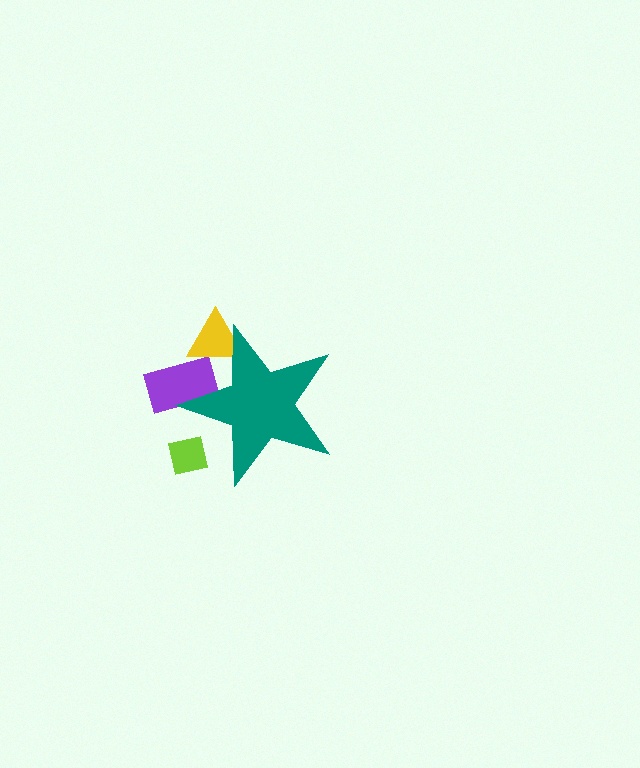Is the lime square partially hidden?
Yes, the lime square is partially hidden behind the teal star.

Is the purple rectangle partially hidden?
Yes, the purple rectangle is partially hidden behind the teal star.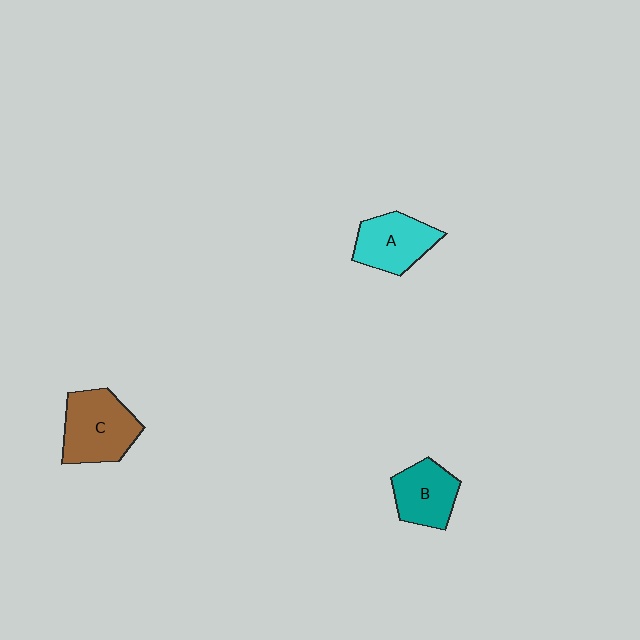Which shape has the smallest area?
Shape B (teal).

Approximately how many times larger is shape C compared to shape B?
Approximately 1.3 times.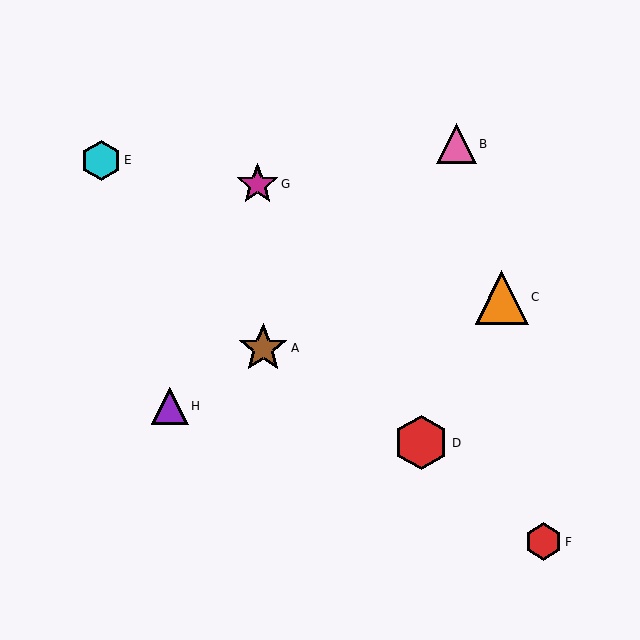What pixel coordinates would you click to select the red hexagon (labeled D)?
Click at (421, 443) to select the red hexagon D.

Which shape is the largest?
The red hexagon (labeled D) is the largest.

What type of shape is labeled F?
Shape F is a red hexagon.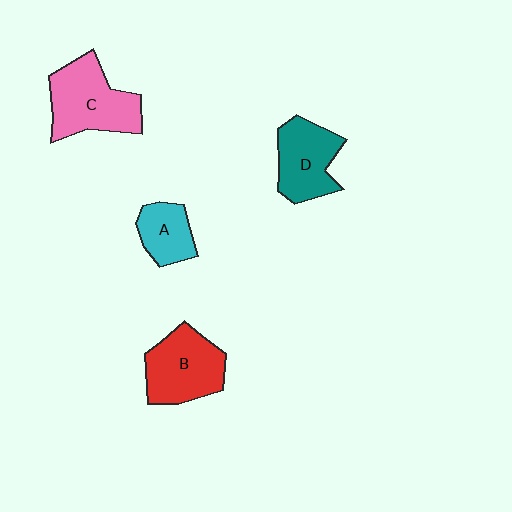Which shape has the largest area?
Shape C (pink).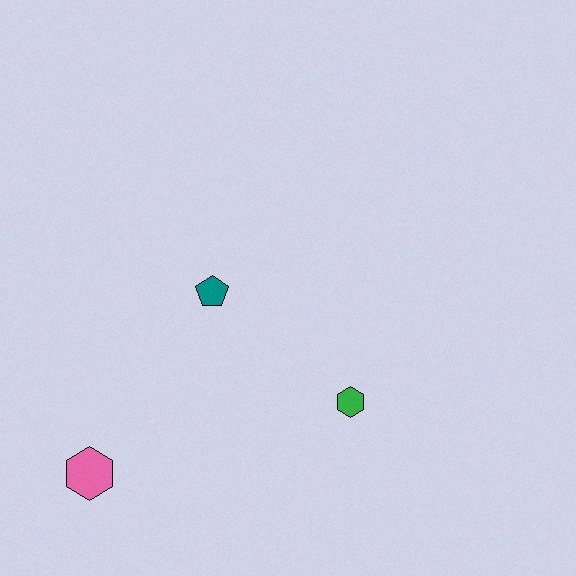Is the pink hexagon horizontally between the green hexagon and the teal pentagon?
No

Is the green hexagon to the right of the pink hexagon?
Yes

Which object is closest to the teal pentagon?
The green hexagon is closest to the teal pentagon.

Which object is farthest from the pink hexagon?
The green hexagon is farthest from the pink hexagon.